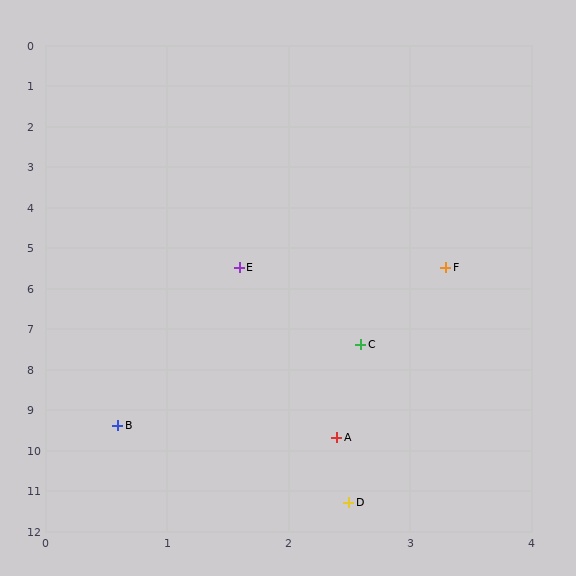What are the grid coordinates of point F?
Point F is at approximately (3.3, 5.5).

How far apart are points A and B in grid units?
Points A and B are about 1.8 grid units apart.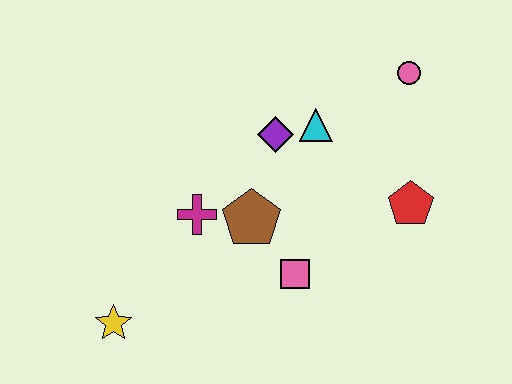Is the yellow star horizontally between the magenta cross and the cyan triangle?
No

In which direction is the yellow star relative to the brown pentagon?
The yellow star is to the left of the brown pentagon.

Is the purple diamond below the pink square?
No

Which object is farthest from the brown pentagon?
The pink circle is farthest from the brown pentagon.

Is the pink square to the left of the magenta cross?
No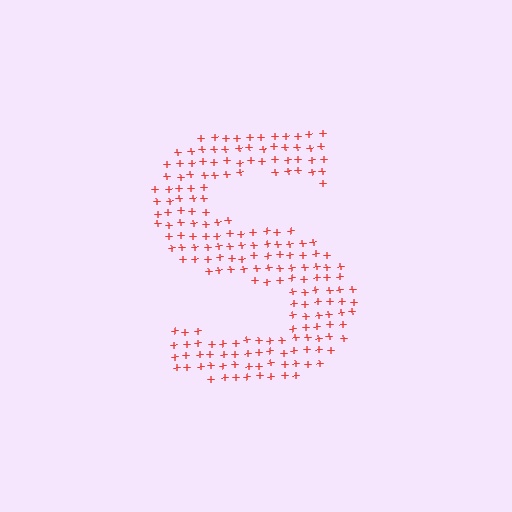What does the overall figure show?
The overall figure shows the letter S.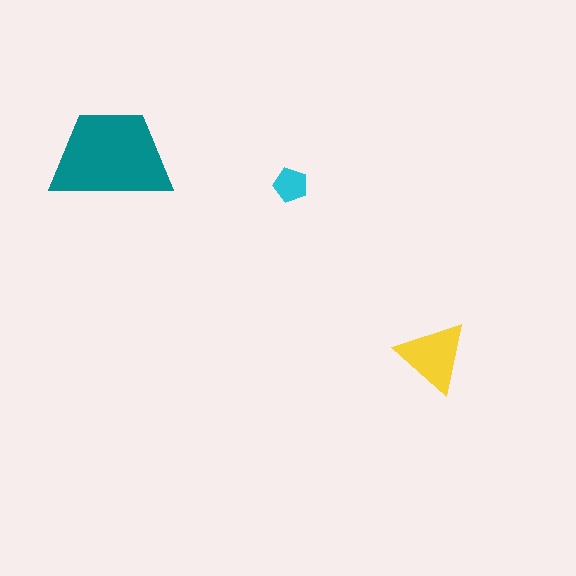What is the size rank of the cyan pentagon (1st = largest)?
3rd.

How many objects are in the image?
There are 3 objects in the image.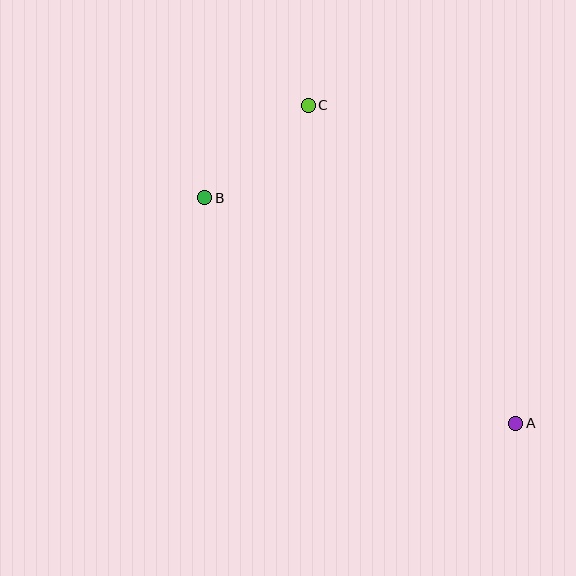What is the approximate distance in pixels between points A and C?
The distance between A and C is approximately 380 pixels.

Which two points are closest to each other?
Points B and C are closest to each other.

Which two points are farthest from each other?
Points A and B are farthest from each other.